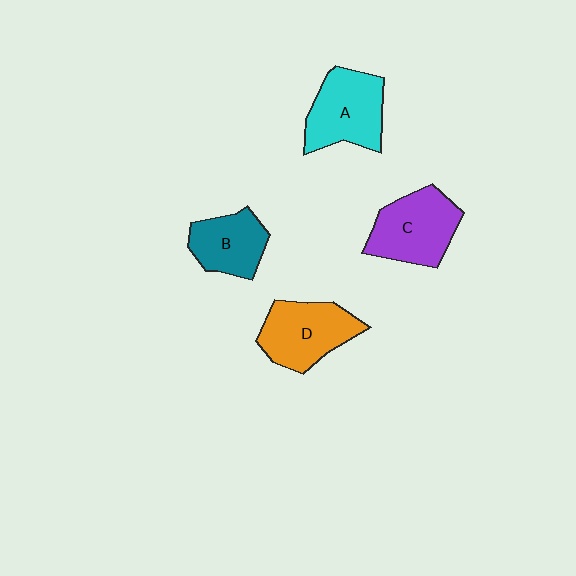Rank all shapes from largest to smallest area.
From largest to smallest: C (purple), A (cyan), D (orange), B (teal).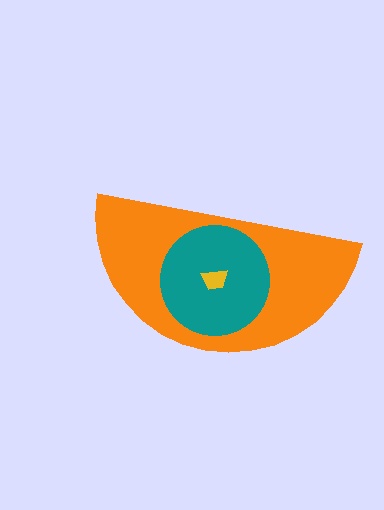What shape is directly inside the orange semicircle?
The teal circle.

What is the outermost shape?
The orange semicircle.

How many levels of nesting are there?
3.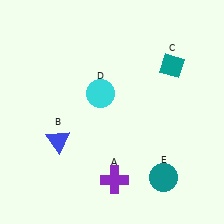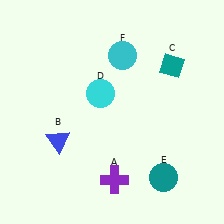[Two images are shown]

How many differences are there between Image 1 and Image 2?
There is 1 difference between the two images.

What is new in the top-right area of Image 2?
A cyan circle (F) was added in the top-right area of Image 2.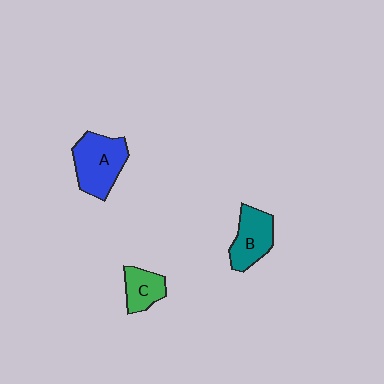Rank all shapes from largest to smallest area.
From largest to smallest: A (blue), B (teal), C (green).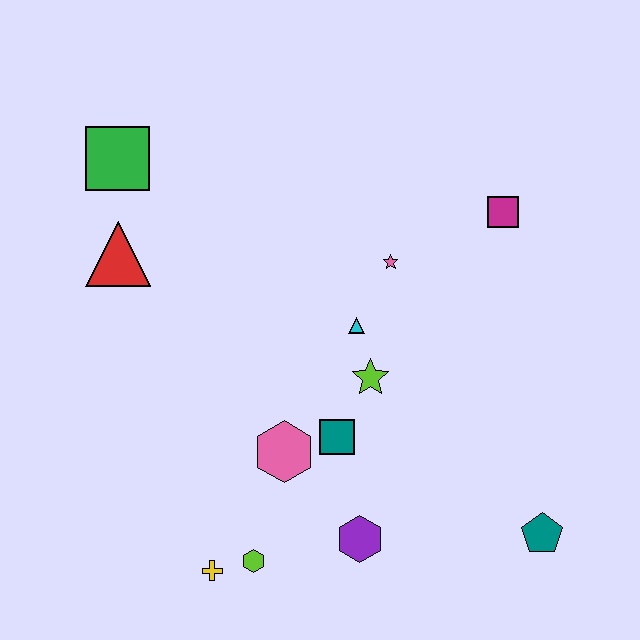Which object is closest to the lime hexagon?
The yellow cross is closest to the lime hexagon.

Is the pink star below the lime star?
No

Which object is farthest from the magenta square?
The yellow cross is farthest from the magenta square.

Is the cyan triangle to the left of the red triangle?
No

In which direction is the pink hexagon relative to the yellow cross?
The pink hexagon is above the yellow cross.